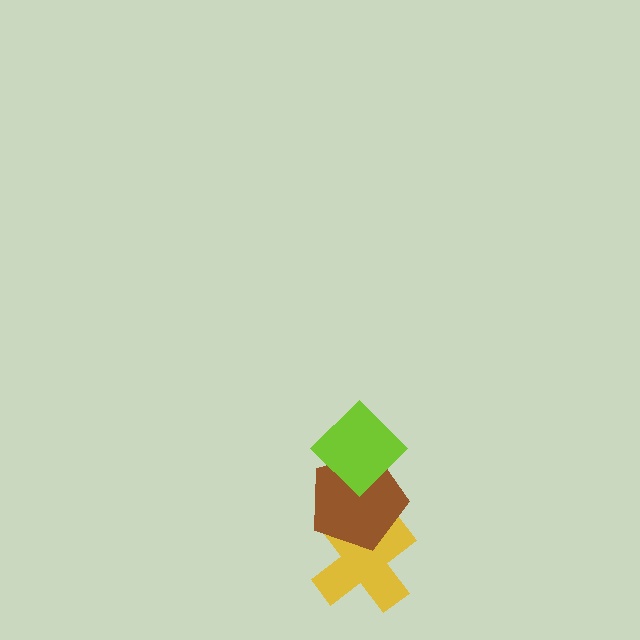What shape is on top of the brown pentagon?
The lime diamond is on top of the brown pentagon.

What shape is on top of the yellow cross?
The brown pentagon is on top of the yellow cross.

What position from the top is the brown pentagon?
The brown pentagon is 2nd from the top.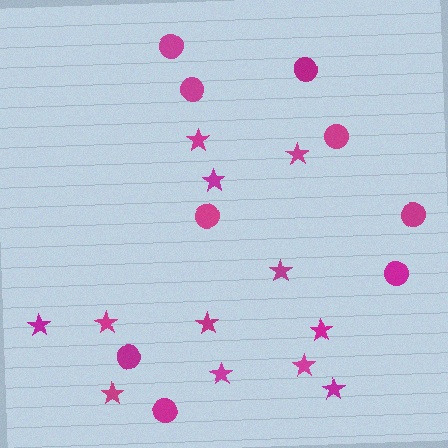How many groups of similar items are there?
There are 2 groups: one group of circles (9) and one group of stars (12).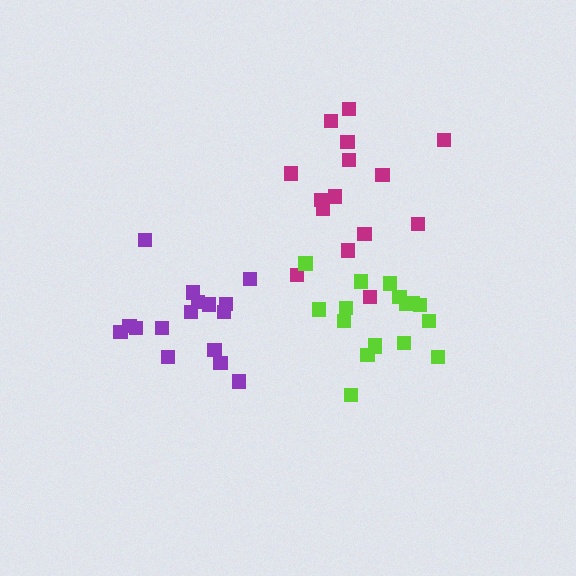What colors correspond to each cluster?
The clusters are colored: purple, magenta, lime.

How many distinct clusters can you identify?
There are 3 distinct clusters.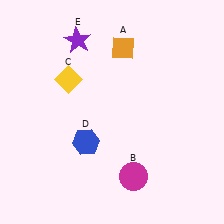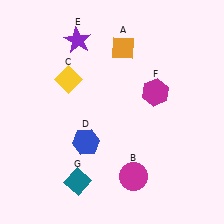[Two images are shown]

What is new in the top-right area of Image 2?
A magenta hexagon (F) was added in the top-right area of Image 2.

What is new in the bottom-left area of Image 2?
A teal diamond (G) was added in the bottom-left area of Image 2.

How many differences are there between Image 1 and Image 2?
There are 2 differences between the two images.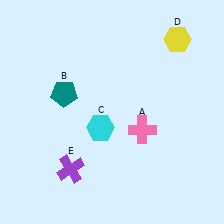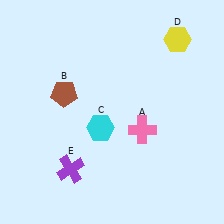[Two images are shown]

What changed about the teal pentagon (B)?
In Image 1, B is teal. In Image 2, it changed to brown.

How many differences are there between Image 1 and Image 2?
There is 1 difference between the two images.